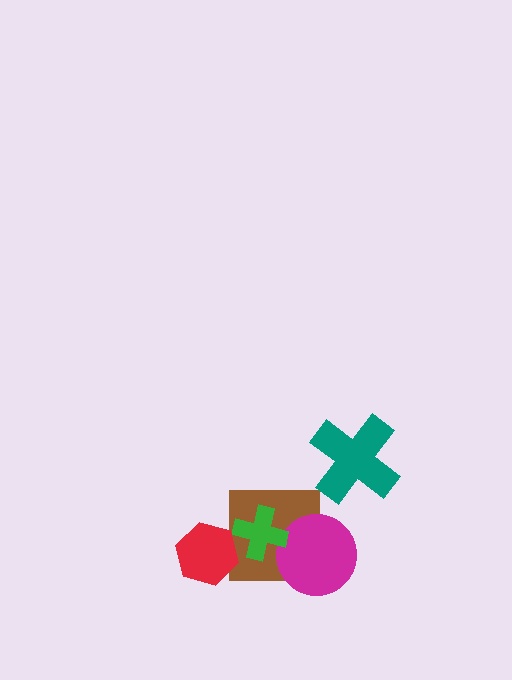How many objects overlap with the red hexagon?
1 object overlaps with the red hexagon.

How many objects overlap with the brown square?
3 objects overlap with the brown square.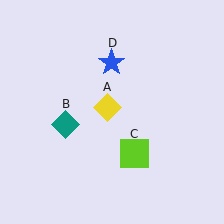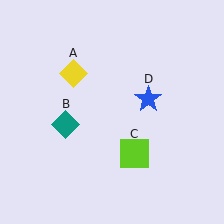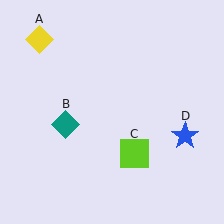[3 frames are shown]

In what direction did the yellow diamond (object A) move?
The yellow diamond (object A) moved up and to the left.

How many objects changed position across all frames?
2 objects changed position: yellow diamond (object A), blue star (object D).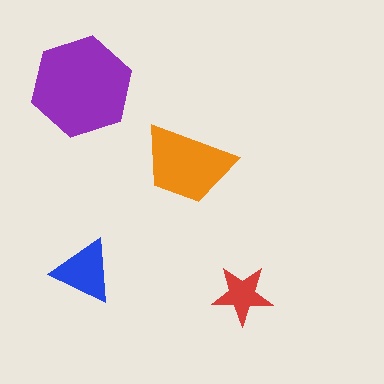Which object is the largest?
The purple hexagon.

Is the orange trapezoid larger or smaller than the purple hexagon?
Smaller.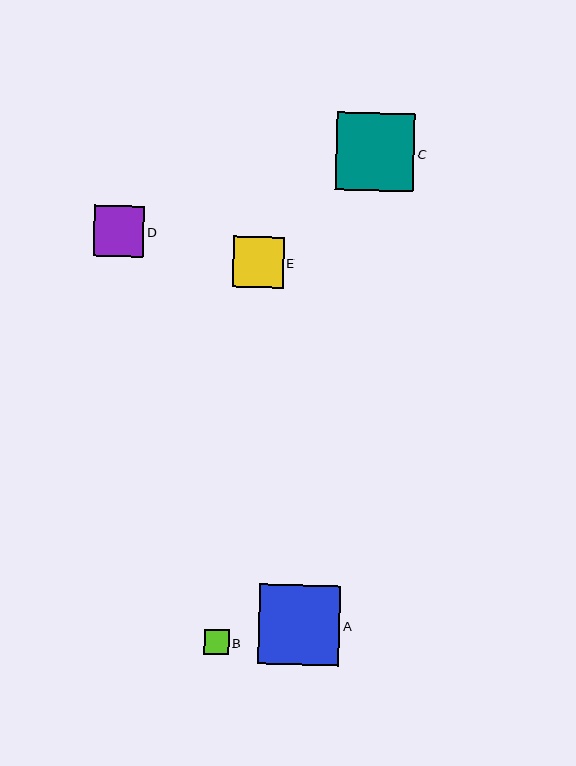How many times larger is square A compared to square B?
Square A is approximately 3.2 times the size of square B.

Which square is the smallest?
Square B is the smallest with a size of approximately 25 pixels.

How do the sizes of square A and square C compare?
Square A and square C are approximately the same size.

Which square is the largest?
Square A is the largest with a size of approximately 81 pixels.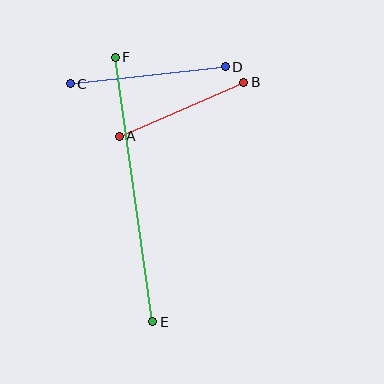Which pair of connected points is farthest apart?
Points E and F are farthest apart.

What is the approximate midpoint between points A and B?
The midpoint is at approximately (182, 109) pixels.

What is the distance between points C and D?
The distance is approximately 156 pixels.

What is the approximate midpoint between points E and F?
The midpoint is at approximately (134, 189) pixels.